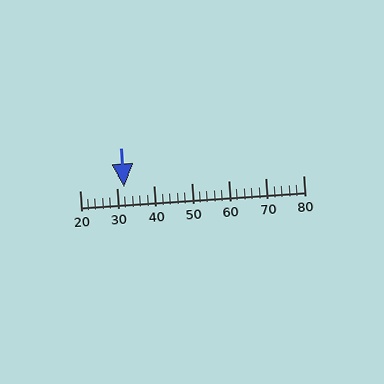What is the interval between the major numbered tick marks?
The major tick marks are spaced 10 units apart.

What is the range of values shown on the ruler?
The ruler shows values from 20 to 80.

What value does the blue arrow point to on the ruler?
The blue arrow points to approximately 32.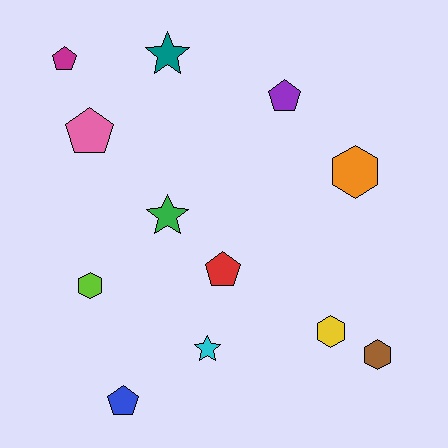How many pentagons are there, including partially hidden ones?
There are 5 pentagons.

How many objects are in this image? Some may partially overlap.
There are 12 objects.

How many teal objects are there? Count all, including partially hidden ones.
There is 1 teal object.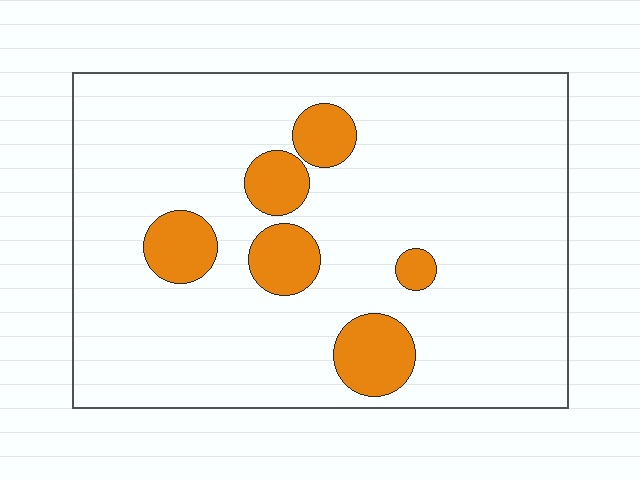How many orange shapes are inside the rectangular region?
6.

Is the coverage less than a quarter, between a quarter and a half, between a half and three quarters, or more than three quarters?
Less than a quarter.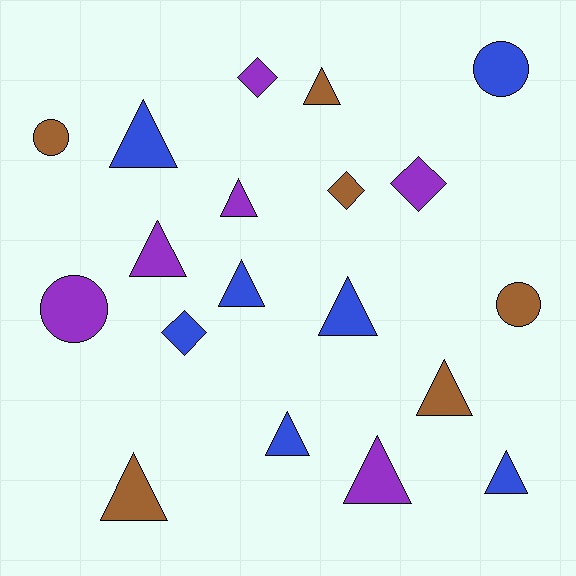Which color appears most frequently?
Blue, with 7 objects.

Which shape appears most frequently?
Triangle, with 11 objects.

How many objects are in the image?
There are 19 objects.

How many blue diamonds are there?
There is 1 blue diamond.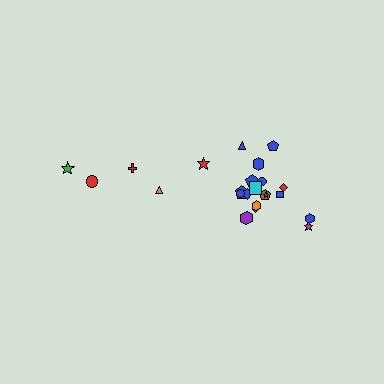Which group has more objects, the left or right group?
The right group.